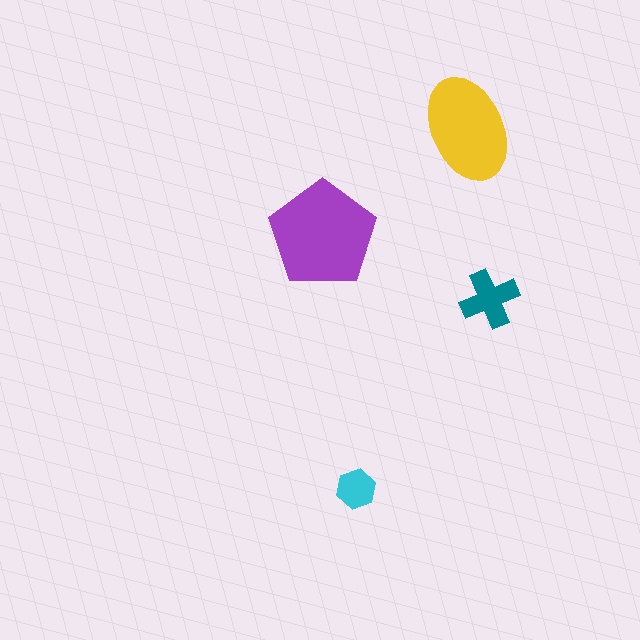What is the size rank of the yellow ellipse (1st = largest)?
2nd.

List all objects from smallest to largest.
The cyan hexagon, the teal cross, the yellow ellipse, the purple pentagon.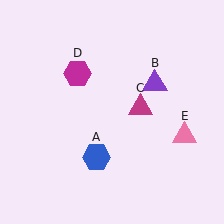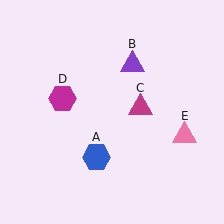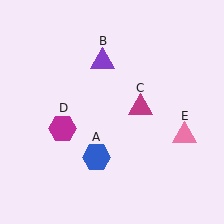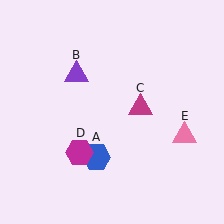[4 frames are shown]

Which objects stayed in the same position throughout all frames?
Blue hexagon (object A) and magenta triangle (object C) and pink triangle (object E) remained stationary.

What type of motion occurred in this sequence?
The purple triangle (object B), magenta hexagon (object D) rotated counterclockwise around the center of the scene.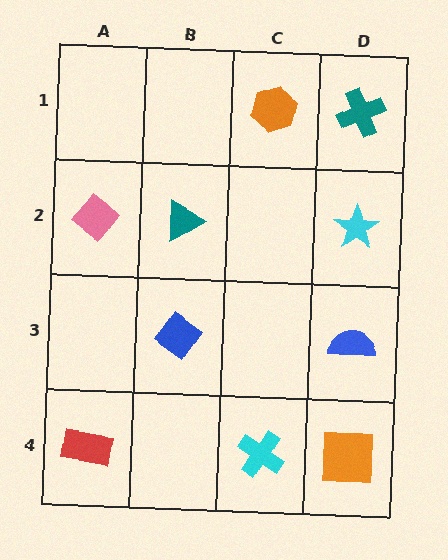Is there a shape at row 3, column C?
No, that cell is empty.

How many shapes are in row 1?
2 shapes.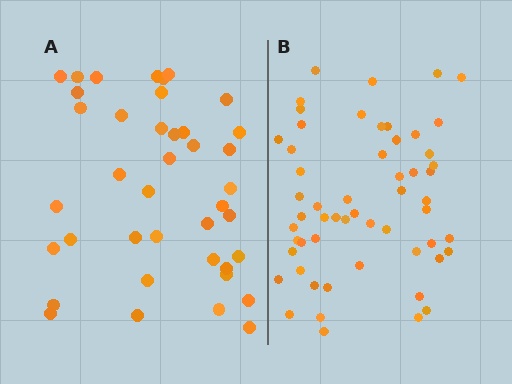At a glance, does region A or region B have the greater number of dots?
Region B (the right region) has more dots.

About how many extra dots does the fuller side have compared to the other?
Region B has approximately 15 more dots than region A.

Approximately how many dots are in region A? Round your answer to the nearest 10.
About 40 dots.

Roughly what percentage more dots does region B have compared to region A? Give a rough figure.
About 40% more.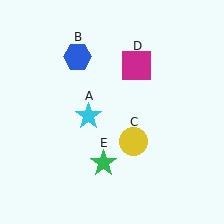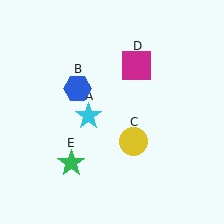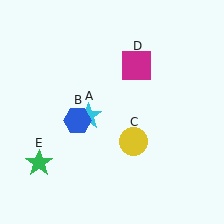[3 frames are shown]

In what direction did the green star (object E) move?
The green star (object E) moved left.